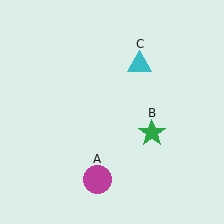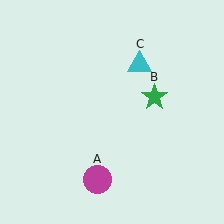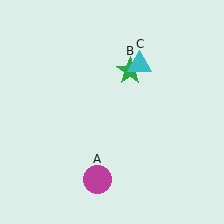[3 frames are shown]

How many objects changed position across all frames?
1 object changed position: green star (object B).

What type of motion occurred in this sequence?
The green star (object B) rotated counterclockwise around the center of the scene.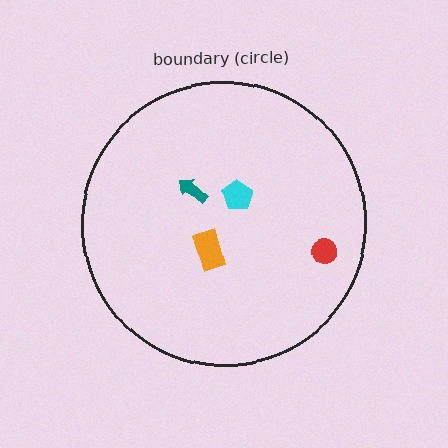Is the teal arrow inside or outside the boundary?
Inside.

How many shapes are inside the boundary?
4 inside, 0 outside.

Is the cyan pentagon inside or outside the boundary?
Inside.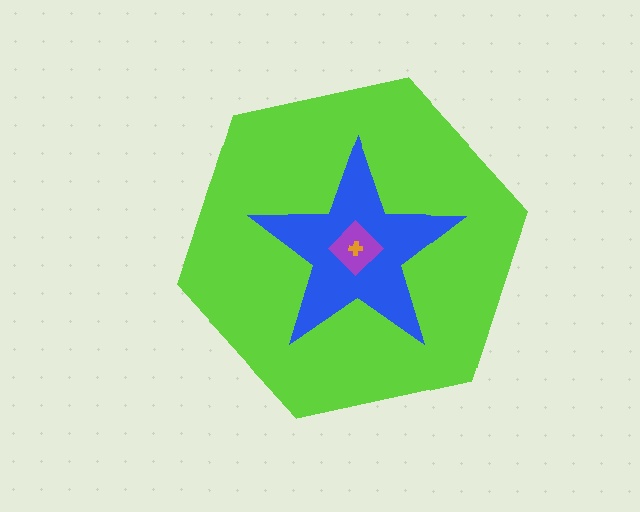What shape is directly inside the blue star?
The purple diamond.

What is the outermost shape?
The lime hexagon.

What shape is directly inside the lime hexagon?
The blue star.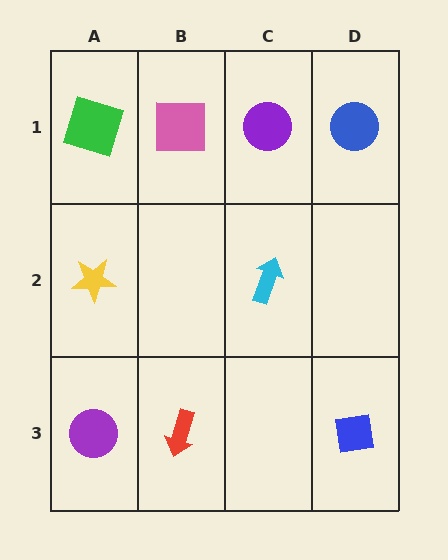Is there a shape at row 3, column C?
No, that cell is empty.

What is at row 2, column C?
A cyan arrow.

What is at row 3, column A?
A purple circle.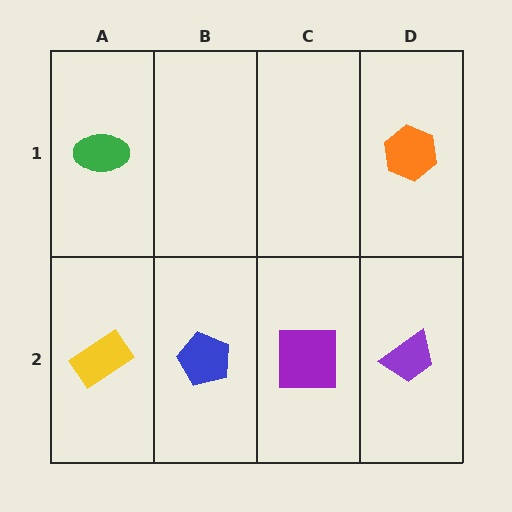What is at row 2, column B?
A blue pentagon.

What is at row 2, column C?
A purple square.